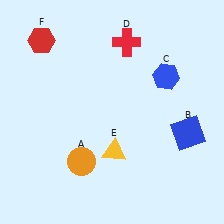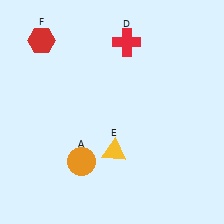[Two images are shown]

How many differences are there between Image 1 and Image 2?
There are 2 differences between the two images.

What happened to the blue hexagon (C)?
The blue hexagon (C) was removed in Image 2. It was in the top-right area of Image 1.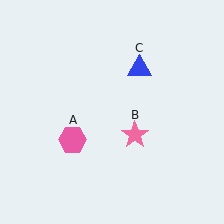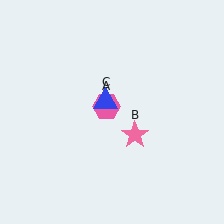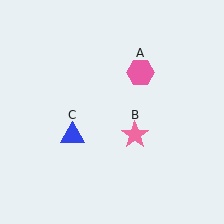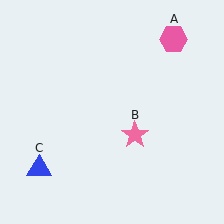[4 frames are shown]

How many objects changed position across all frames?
2 objects changed position: pink hexagon (object A), blue triangle (object C).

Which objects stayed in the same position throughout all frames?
Pink star (object B) remained stationary.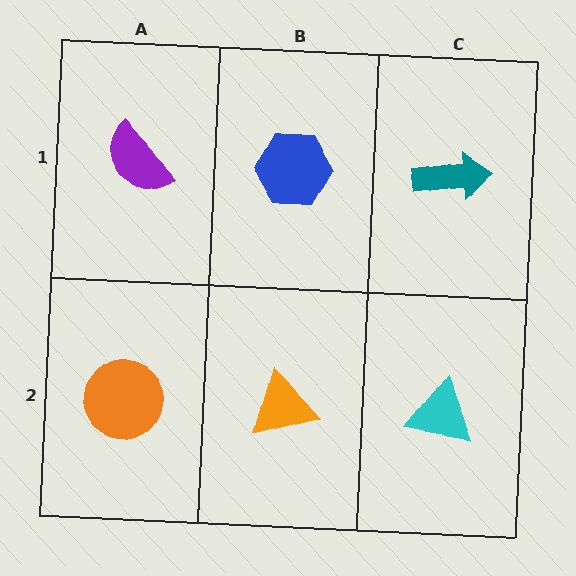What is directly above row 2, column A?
A purple semicircle.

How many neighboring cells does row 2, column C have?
2.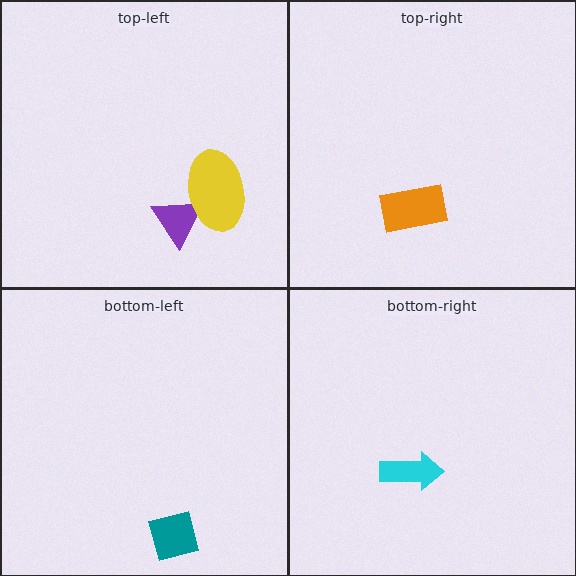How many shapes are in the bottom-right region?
1.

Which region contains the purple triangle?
The top-left region.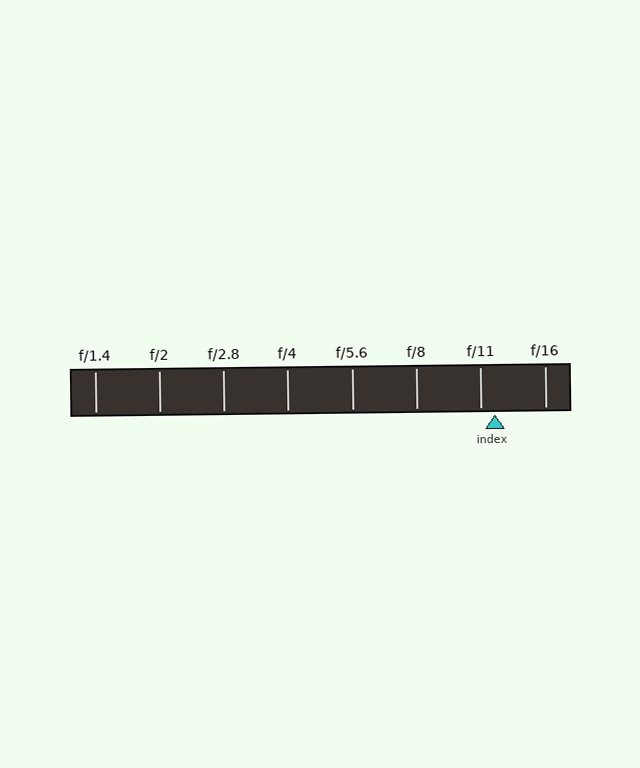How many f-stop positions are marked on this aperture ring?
There are 8 f-stop positions marked.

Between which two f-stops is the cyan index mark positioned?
The index mark is between f/11 and f/16.